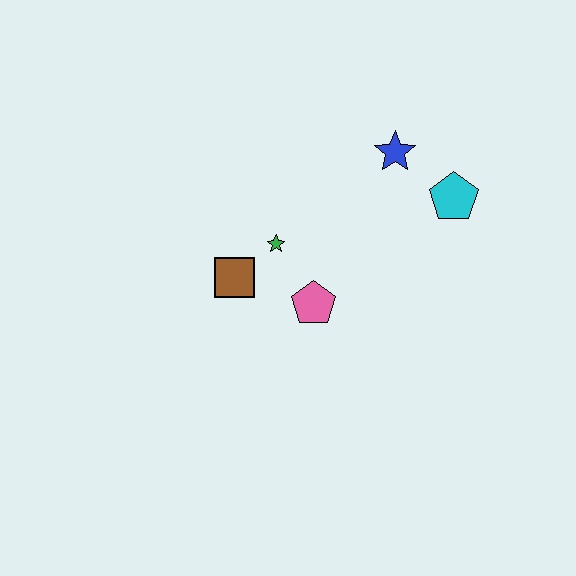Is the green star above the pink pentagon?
Yes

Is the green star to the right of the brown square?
Yes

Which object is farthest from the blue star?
The brown square is farthest from the blue star.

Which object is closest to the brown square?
The green star is closest to the brown square.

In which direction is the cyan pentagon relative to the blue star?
The cyan pentagon is to the right of the blue star.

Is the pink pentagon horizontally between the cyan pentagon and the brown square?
Yes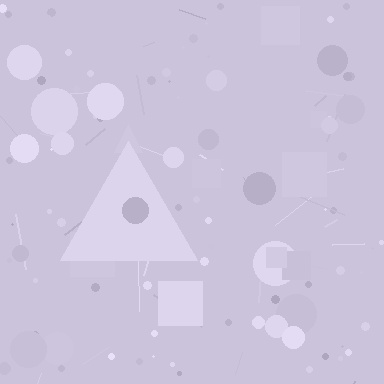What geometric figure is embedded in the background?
A triangle is embedded in the background.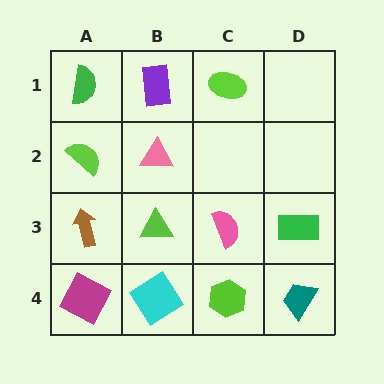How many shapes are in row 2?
2 shapes.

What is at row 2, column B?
A pink triangle.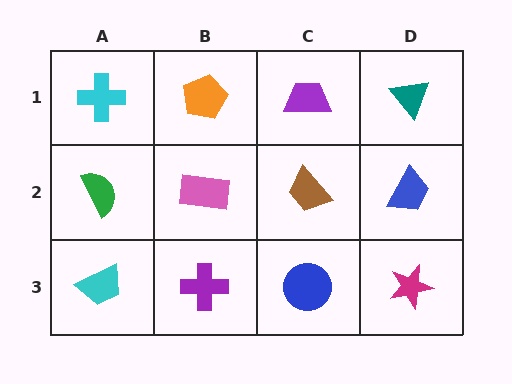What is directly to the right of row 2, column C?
A blue trapezoid.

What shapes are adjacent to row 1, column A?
A green semicircle (row 2, column A), an orange pentagon (row 1, column B).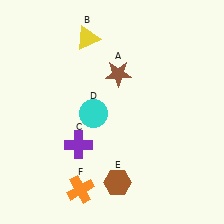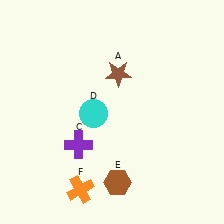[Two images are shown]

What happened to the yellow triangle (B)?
The yellow triangle (B) was removed in Image 2. It was in the top-left area of Image 1.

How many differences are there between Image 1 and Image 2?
There is 1 difference between the two images.